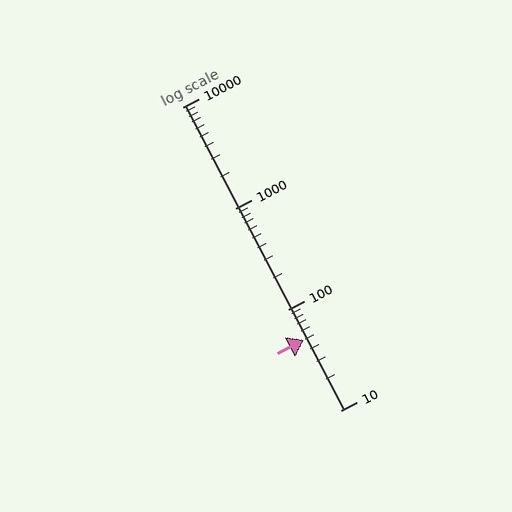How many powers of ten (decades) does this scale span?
The scale spans 3 decades, from 10 to 10000.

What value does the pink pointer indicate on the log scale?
The pointer indicates approximately 50.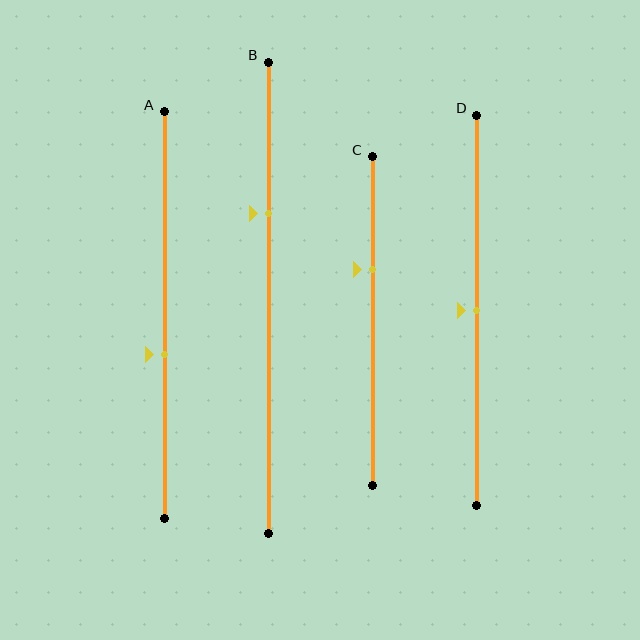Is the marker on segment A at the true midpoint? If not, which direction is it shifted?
No, the marker on segment A is shifted downward by about 10% of the segment length.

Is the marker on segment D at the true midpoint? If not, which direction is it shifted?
Yes, the marker on segment D is at the true midpoint.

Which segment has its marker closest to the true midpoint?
Segment D has its marker closest to the true midpoint.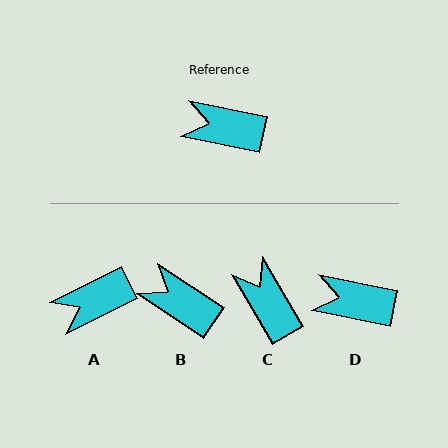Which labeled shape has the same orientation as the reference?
D.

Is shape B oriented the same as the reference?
No, it is off by about 22 degrees.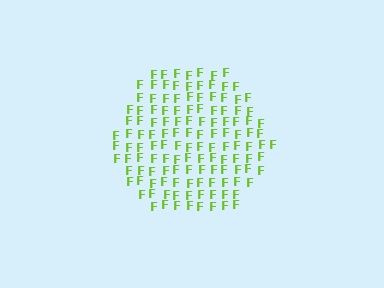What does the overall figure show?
The overall figure shows a hexagon.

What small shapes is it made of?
It is made of small letter F's.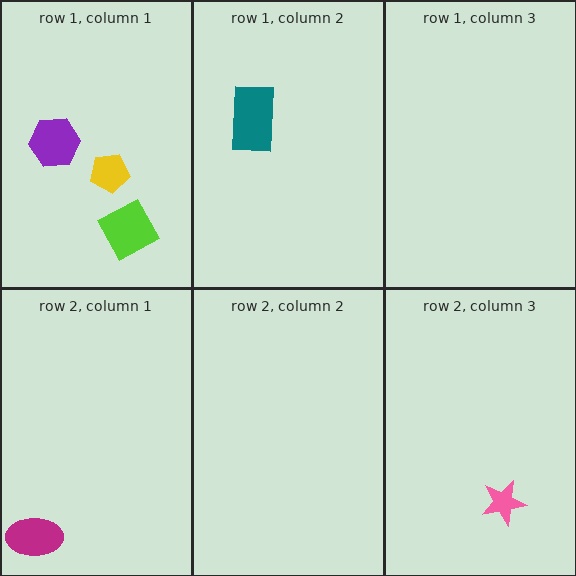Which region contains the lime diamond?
The row 1, column 1 region.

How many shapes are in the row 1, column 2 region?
1.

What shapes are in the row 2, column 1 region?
The magenta ellipse.